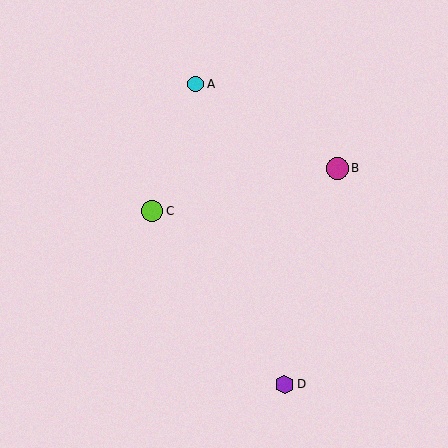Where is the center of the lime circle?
The center of the lime circle is at (152, 211).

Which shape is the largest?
The magenta circle (labeled B) is the largest.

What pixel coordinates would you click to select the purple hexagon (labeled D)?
Click at (285, 384) to select the purple hexagon D.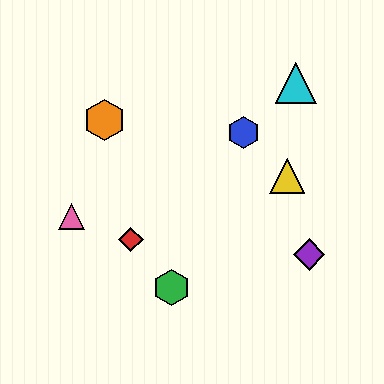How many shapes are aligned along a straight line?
3 shapes (the red diamond, the blue hexagon, the cyan triangle) are aligned along a straight line.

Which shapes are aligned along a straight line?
The red diamond, the blue hexagon, the cyan triangle are aligned along a straight line.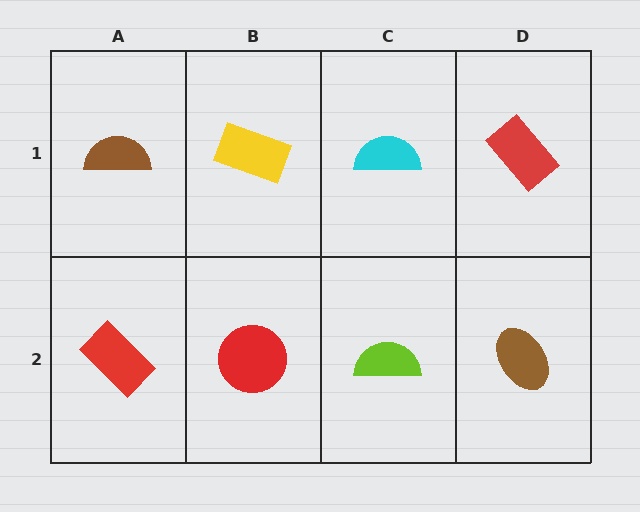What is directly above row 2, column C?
A cyan semicircle.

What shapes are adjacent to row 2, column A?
A brown semicircle (row 1, column A), a red circle (row 2, column B).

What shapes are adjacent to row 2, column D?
A red rectangle (row 1, column D), a lime semicircle (row 2, column C).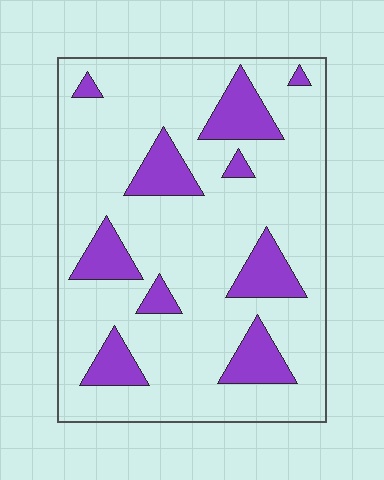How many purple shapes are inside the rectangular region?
10.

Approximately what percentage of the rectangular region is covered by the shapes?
Approximately 20%.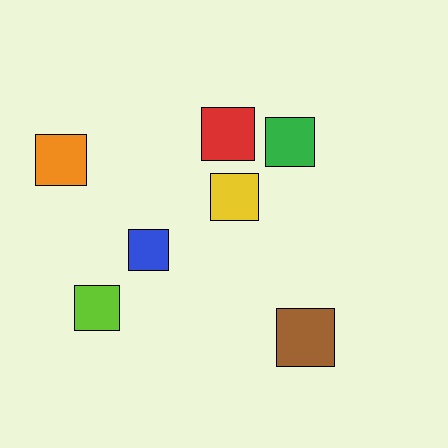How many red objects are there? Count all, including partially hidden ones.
There is 1 red object.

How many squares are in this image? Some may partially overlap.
There are 7 squares.